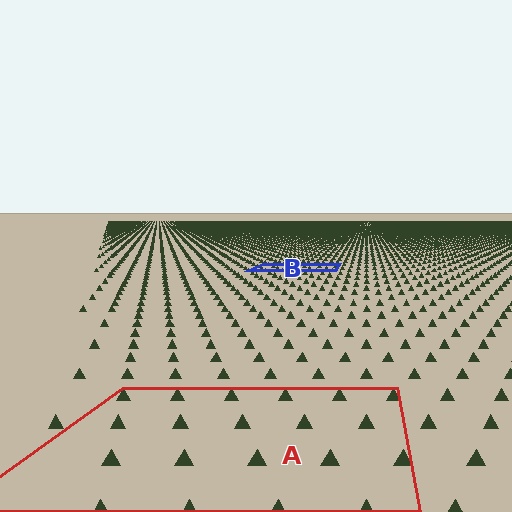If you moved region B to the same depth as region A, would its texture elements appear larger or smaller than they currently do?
They would appear larger. At a closer depth, the same texture elements are projected at a bigger on-screen size.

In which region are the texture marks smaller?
The texture marks are smaller in region B, because it is farther away.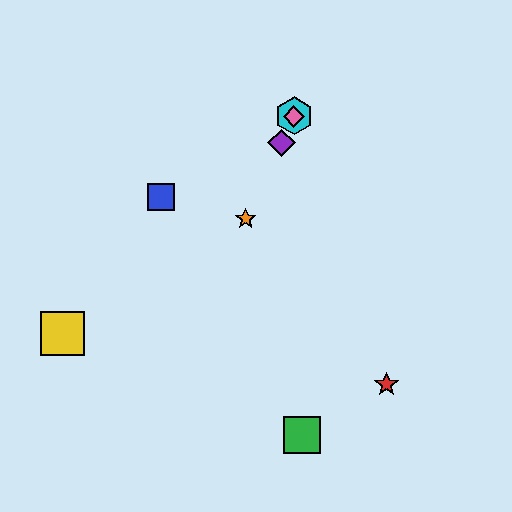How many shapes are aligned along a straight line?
4 shapes (the purple diamond, the orange star, the cyan hexagon, the pink diamond) are aligned along a straight line.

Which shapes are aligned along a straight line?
The purple diamond, the orange star, the cyan hexagon, the pink diamond are aligned along a straight line.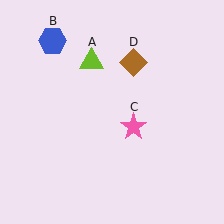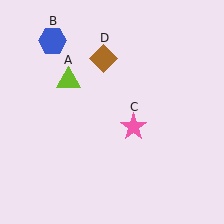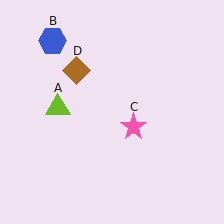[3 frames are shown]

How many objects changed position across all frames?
2 objects changed position: lime triangle (object A), brown diamond (object D).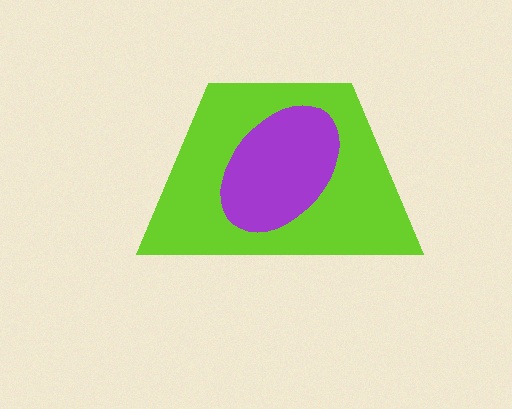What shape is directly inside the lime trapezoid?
The purple ellipse.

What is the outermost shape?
The lime trapezoid.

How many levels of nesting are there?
2.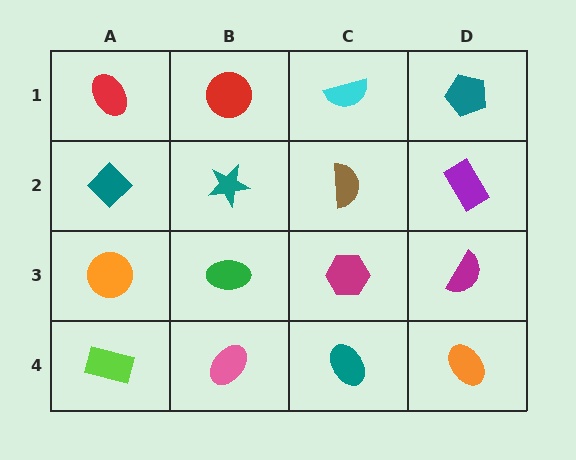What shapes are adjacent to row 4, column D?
A magenta semicircle (row 3, column D), a teal ellipse (row 4, column C).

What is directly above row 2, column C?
A cyan semicircle.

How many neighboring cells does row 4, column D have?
2.